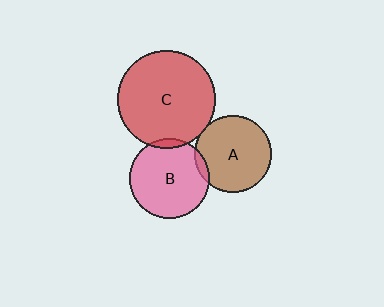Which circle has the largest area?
Circle C (red).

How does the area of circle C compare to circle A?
Approximately 1.7 times.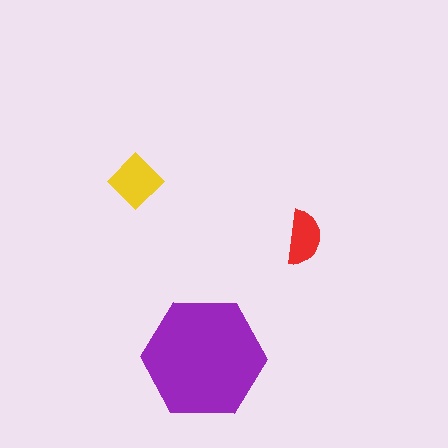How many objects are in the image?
There are 3 objects in the image.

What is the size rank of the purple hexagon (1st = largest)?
1st.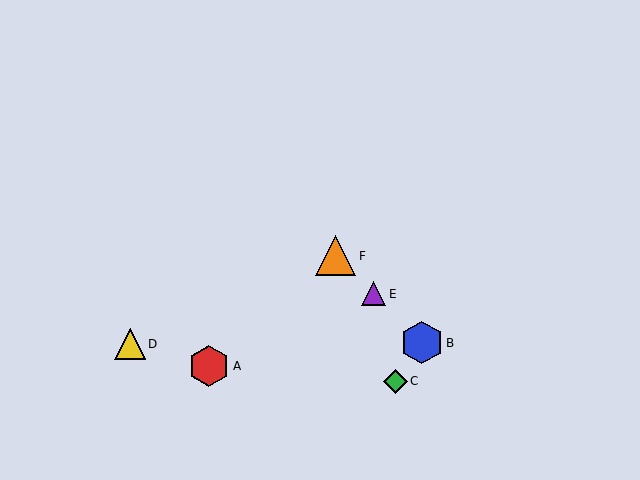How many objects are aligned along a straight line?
3 objects (B, E, F) are aligned along a straight line.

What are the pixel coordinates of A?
Object A is at (209, 366).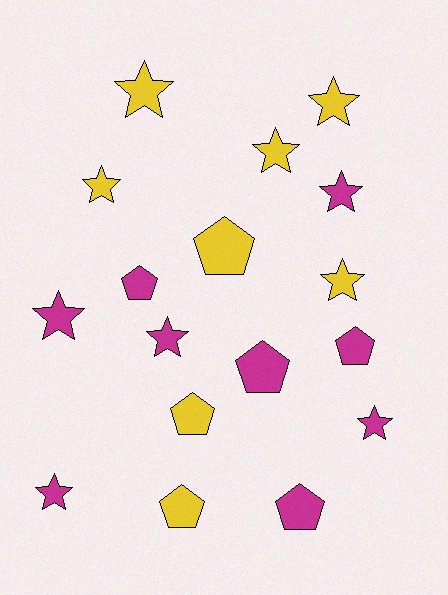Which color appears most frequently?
Magenta, with 9 objects.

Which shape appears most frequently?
Star, with 10 objects.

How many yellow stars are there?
There are 5 yellow stars.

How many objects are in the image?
There are 17 objects.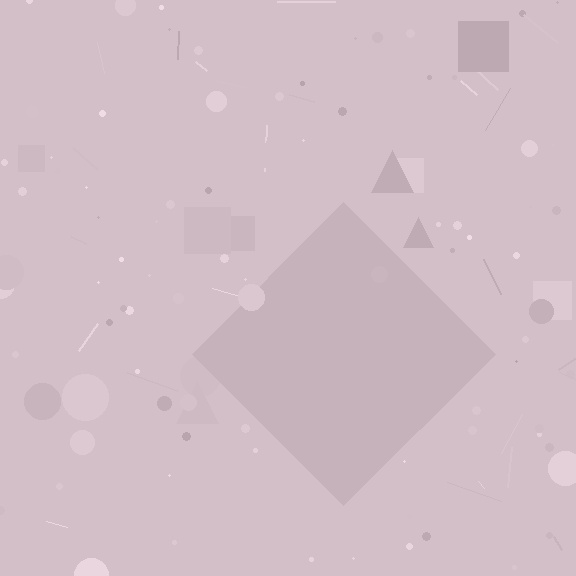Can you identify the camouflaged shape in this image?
The camouflaged shape is a diamond.